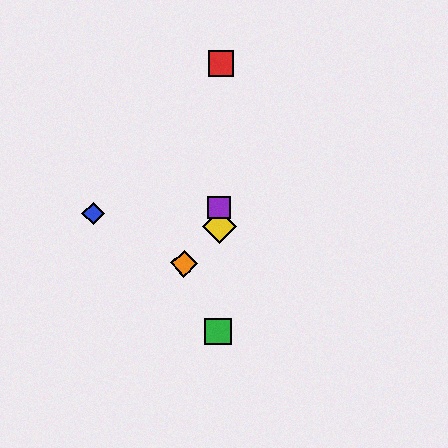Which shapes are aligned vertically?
The red square, the green square, the yellow diamond, the purple square are aligned vertically.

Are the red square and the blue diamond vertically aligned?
No, the red square is at x≈221 and the blue diamond is at x≈93.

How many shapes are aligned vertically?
4 shapes (the red square, the green square, the yellow diamond, the purple square) are aligned vertically.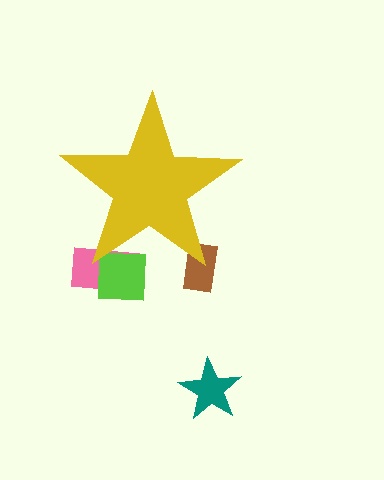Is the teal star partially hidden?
No, the teal star is fully visible.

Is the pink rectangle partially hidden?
Yes, the pink rectangle is partially hidden behind the yellow star.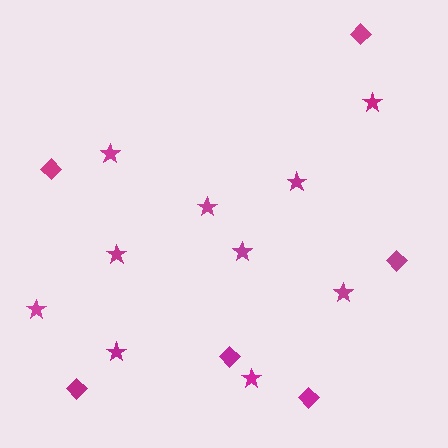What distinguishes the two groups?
There are 2 groups: one group of stars (10) and one group of diamonds (6).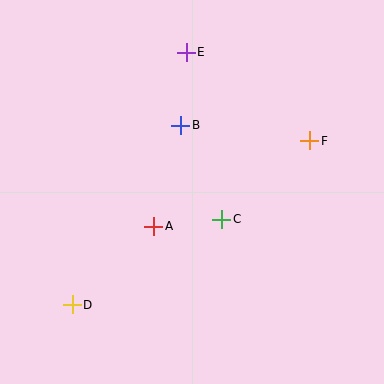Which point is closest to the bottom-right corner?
Point C is closest to the bottom-right corner.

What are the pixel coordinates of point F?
Point F is at (310, 141).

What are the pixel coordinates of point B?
Point B is at (181, 125).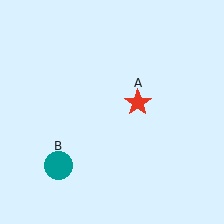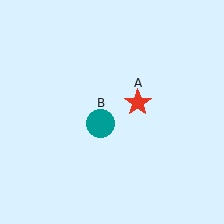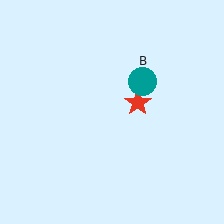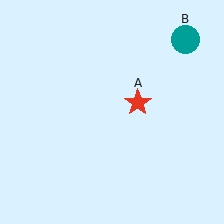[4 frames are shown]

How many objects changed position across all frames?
1 object changed position: teal circle (object B).